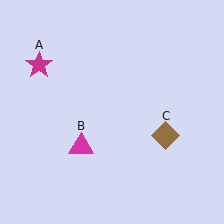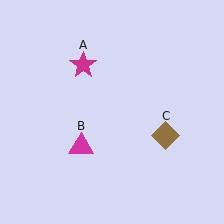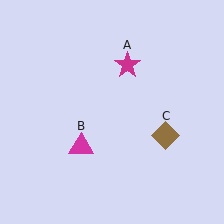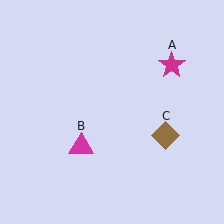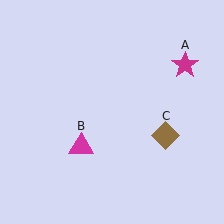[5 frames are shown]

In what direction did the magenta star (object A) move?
The magenta star (object A) moved right.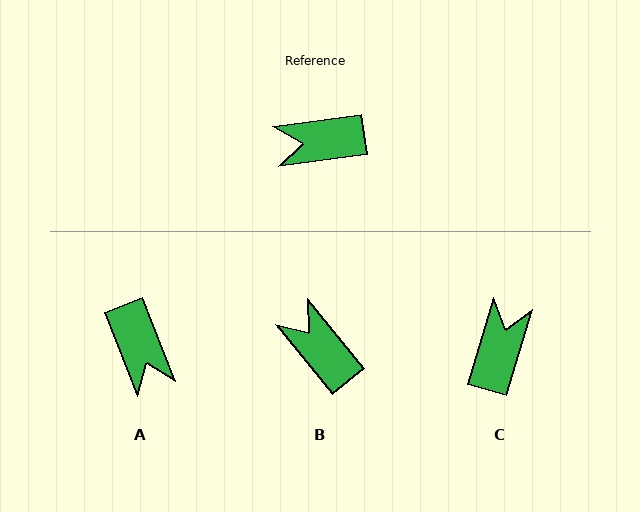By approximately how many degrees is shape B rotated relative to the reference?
Approximately 59 degrees clockwise.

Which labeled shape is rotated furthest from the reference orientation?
C, about 114 degrees away.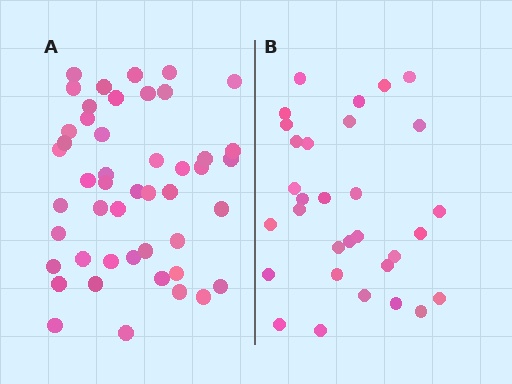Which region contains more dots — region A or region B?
Region A (the left region) has more dots.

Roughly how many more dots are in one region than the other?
Region A has approximately 15 more dots than region B.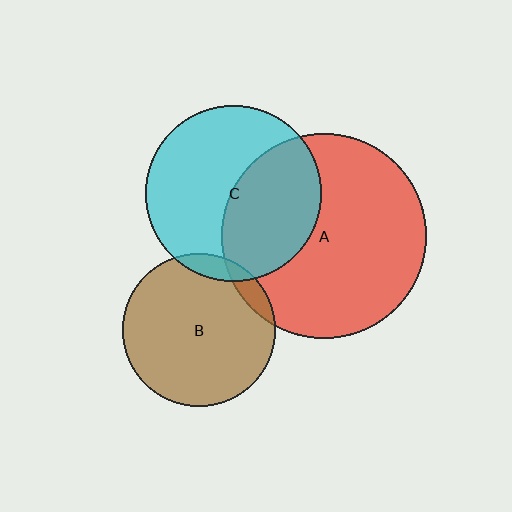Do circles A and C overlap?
Yes.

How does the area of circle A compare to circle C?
Approximately 1.3 times.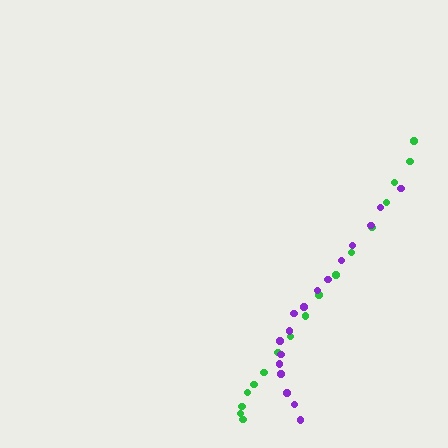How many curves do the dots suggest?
There are 2 distinct paths.